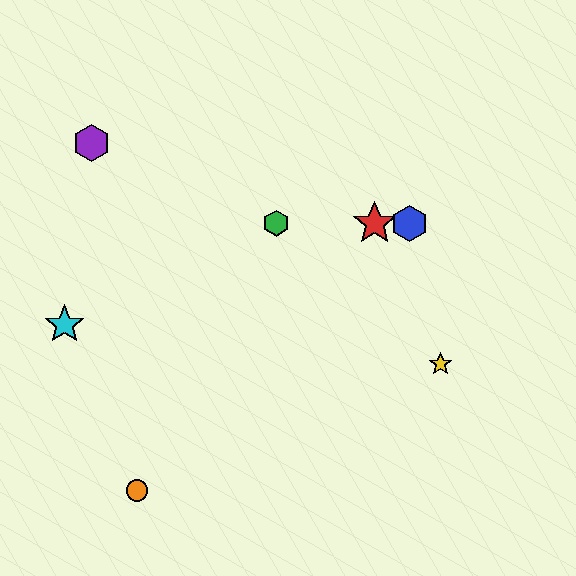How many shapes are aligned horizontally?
3 shapes (the red star, the blue hexagon, the green hexagon) are aligned horizontally.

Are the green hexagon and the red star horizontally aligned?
Yes, both are at y≈223.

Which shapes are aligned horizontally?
The red star, the blue hexagon, the green hexagon are aligned horizontally.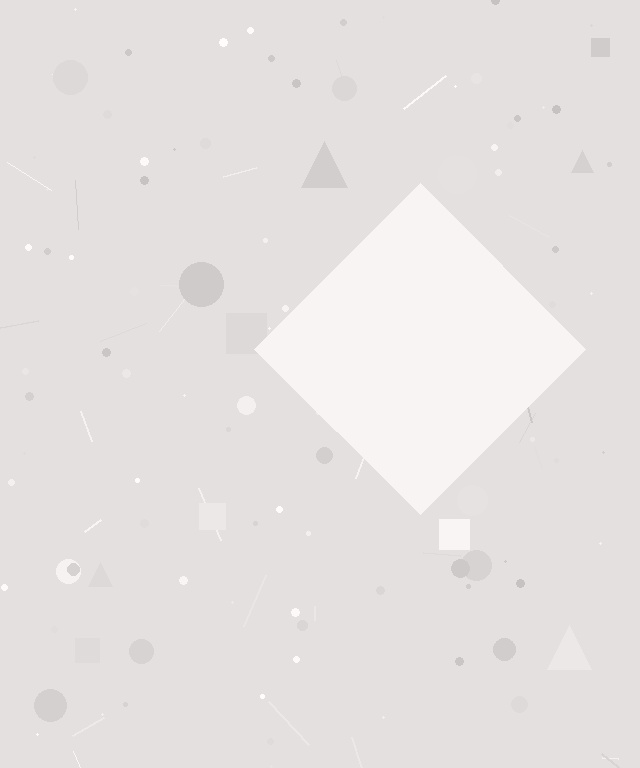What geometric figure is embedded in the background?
A diamond is embedded in the background.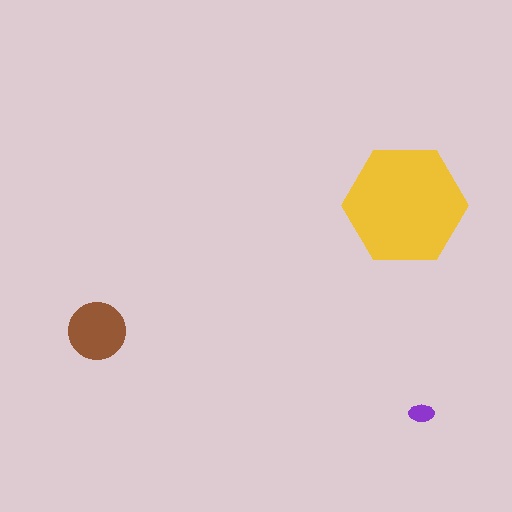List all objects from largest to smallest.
The yellow hexagon, the brown circle, the purple ellipse.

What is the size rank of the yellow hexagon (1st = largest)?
1st.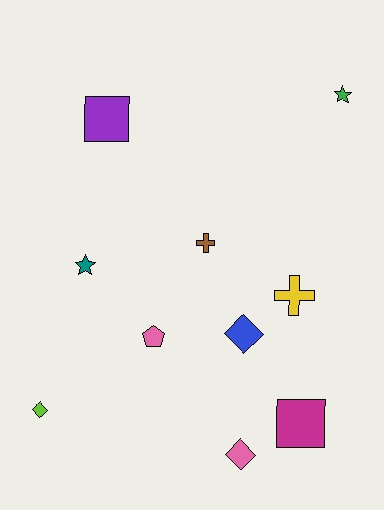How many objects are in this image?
There are 10 objects.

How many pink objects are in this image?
There are 2 pink objects.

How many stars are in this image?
There are 2 stars.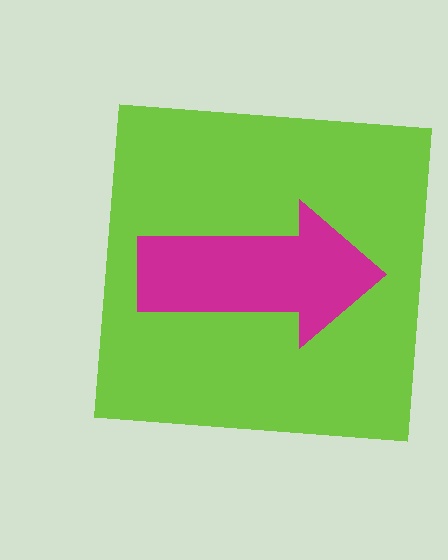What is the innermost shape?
The magenta arrow.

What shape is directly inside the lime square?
The magenta arrow.